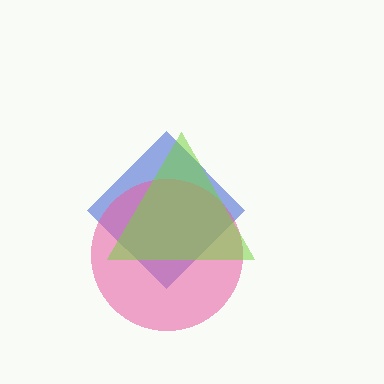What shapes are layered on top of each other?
The layered shapes are: a blue diamond, a pink circle, a lime triangle.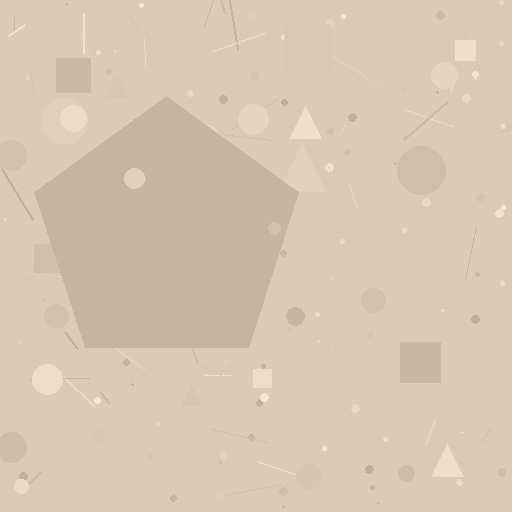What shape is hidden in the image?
A pentagon is hidden in the image.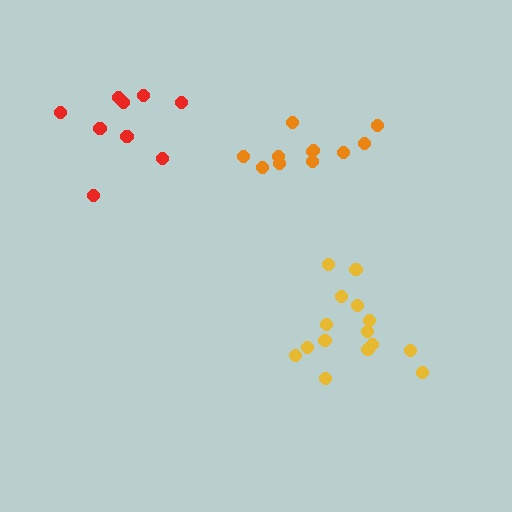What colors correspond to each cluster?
The clusters are colored: yellow, orange, red.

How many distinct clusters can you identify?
There are 3 distinct clusters.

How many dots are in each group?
Group 1: 15 dots, Group 2: 11 dots, Group 3: 9 dots (35 total).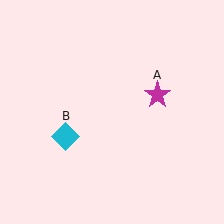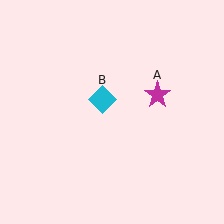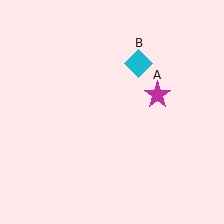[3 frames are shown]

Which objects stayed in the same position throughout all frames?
Magenta star (object A) remained stationary.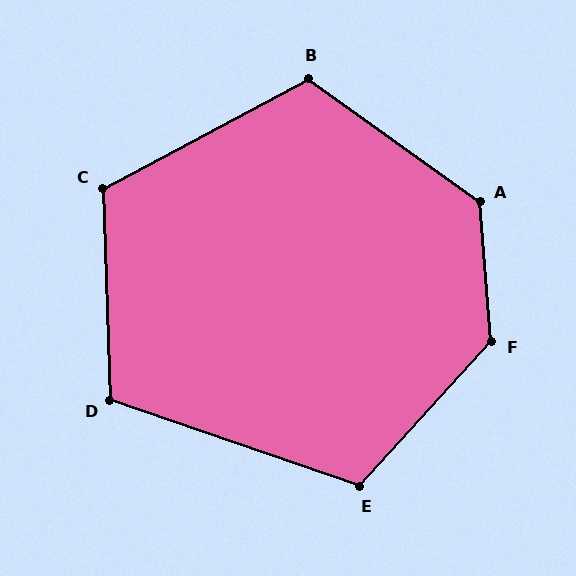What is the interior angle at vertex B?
Approximately 116 degrees (obtuse).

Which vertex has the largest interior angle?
F, at approximately 133 degrees.